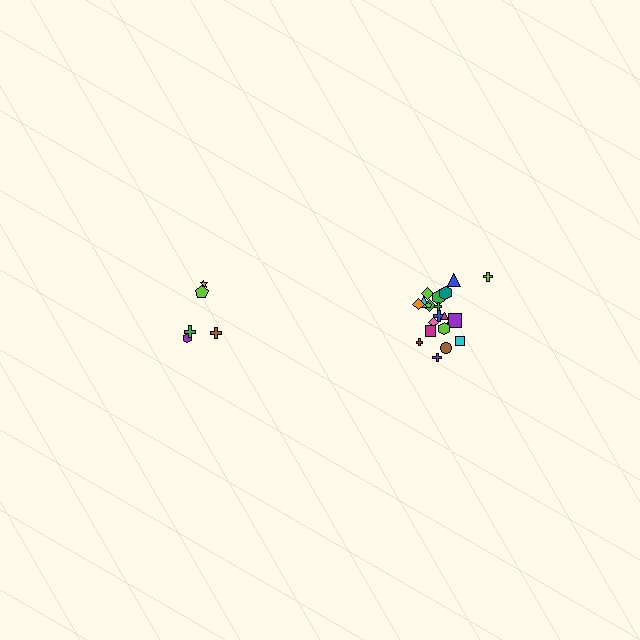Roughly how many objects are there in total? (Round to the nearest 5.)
Roughly 25 objects in total.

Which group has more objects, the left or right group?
The right group.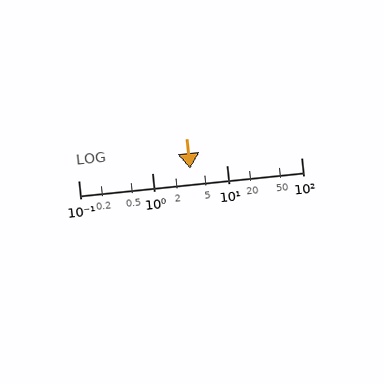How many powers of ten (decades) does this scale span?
The scale spans 3 decades, from 0.1 to 100.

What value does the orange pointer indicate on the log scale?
The pointer indicates approximately 3.2.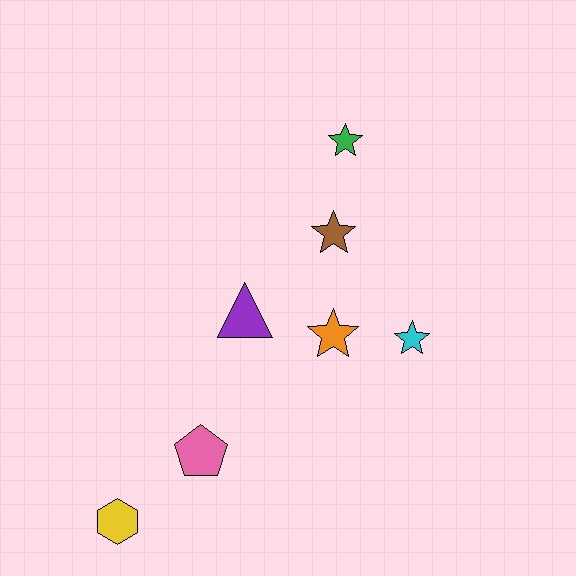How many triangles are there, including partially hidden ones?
There is 1 triangle.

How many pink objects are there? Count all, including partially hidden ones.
There is 1 pink object.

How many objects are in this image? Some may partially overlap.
There are 7 objects.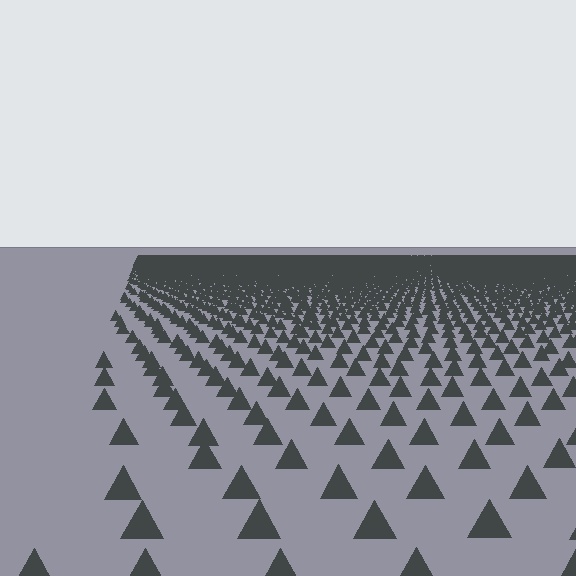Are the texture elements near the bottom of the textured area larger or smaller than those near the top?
Larger. Near the bottom, elements are closer to the viewer and appear at a bigger on-screen size.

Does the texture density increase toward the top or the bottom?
Density increases toward the top.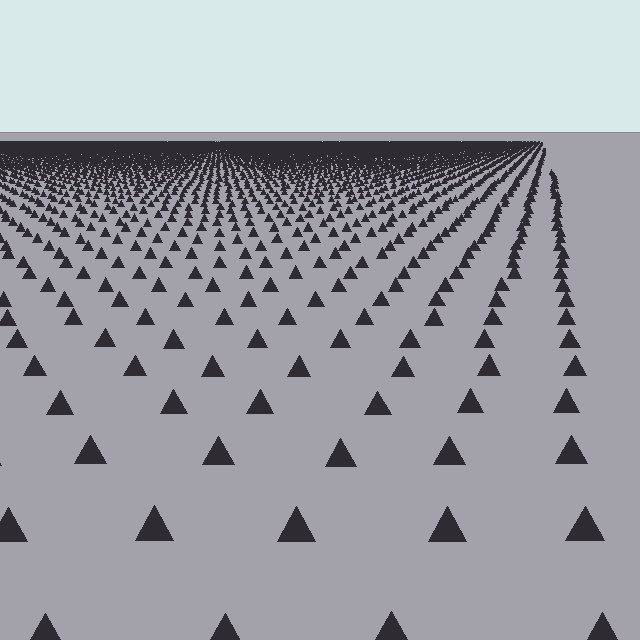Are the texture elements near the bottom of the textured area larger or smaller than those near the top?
Larger. Near the bottom, elements are closer to the viewer and appear at a bigger on-screen size.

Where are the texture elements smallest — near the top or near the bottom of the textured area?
Near the top.